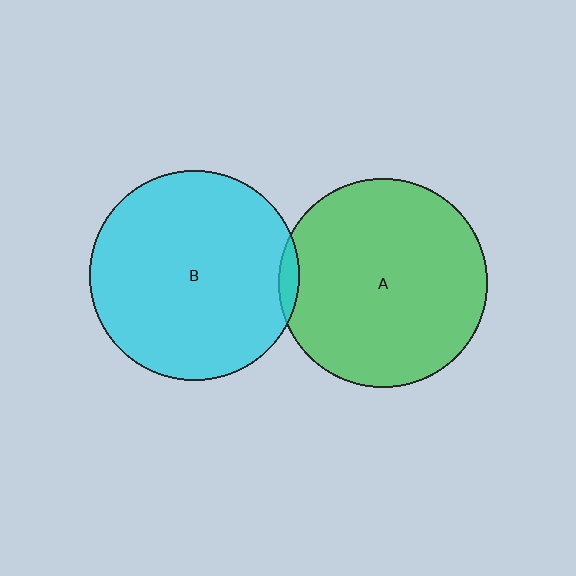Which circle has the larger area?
Circle B (cyan).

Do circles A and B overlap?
Yes.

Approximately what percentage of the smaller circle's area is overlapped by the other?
Approximately 5%.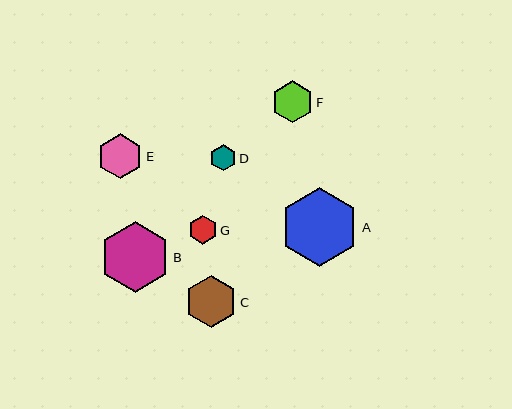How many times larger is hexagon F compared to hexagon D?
Hexagon F is approximately 1.6 times the size of hexagon D.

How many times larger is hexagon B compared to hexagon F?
Hexagon B is approximately 1.7 times the size of hexagon F.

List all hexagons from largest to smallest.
From largest to smallest: A, B, C, E, F, G, D.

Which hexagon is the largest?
Hexagon A is the largest with a size of approximately 79 pixels.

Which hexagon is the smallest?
Hexagon D is the smallest with a size of approximately 26 pixels.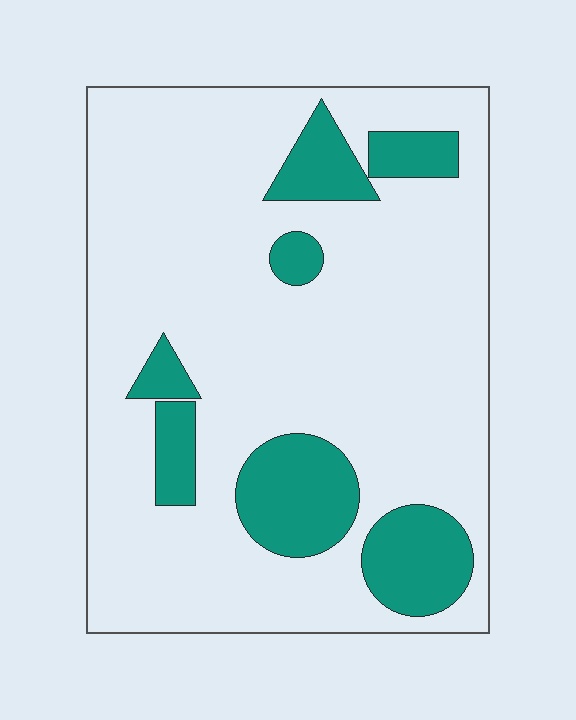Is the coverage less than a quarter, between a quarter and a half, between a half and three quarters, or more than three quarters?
Less than a quarter.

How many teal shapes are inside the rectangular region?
7.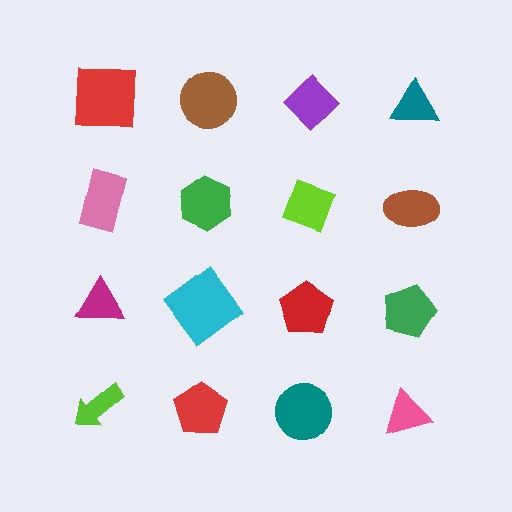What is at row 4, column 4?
A pink triangle.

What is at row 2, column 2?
A green hexagon.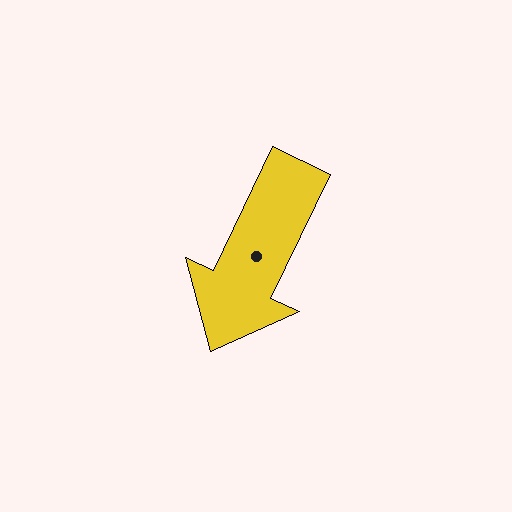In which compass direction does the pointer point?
Southwest.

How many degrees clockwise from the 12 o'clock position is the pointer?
Approximately 206 degrees.